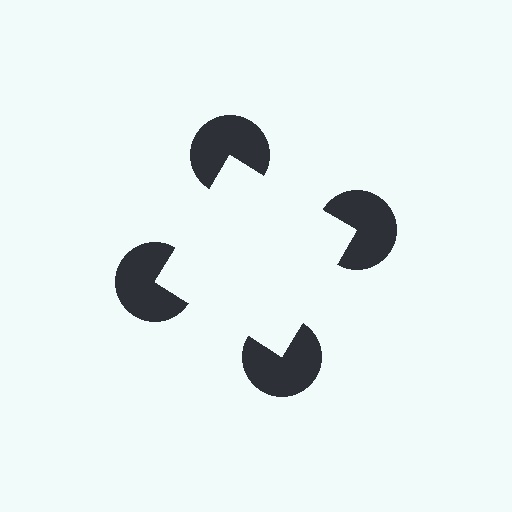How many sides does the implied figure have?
4 sides.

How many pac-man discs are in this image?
There are 4 — one at each vertex of the illusory square.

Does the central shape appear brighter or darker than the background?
It typically appears slightly brighter than the background, even though no actual brightness change is drawn.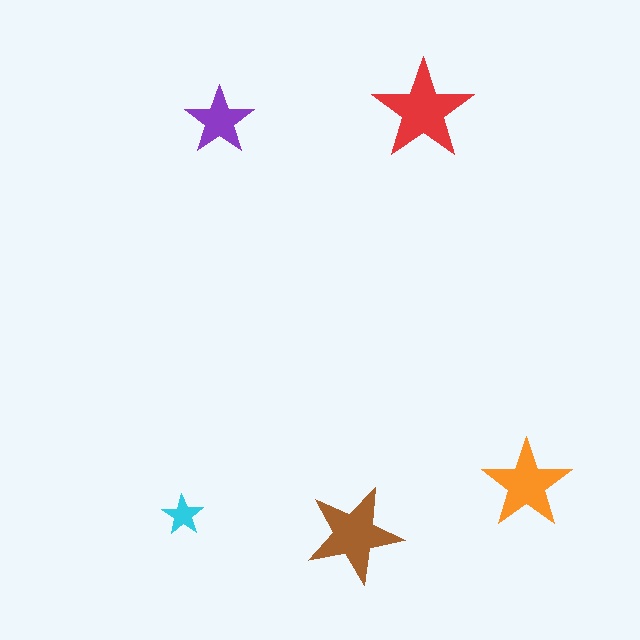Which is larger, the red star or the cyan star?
The red one.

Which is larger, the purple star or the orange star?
The orange one.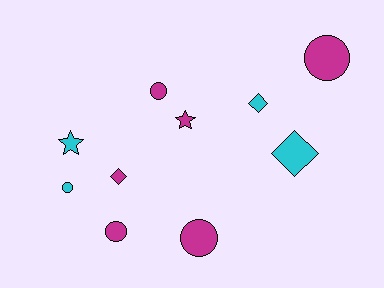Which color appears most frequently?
Magenta, with 6 objects.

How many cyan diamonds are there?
There are 2 cyan diamonds.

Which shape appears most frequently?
Circle, with 5 objects.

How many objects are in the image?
There are 10 objects.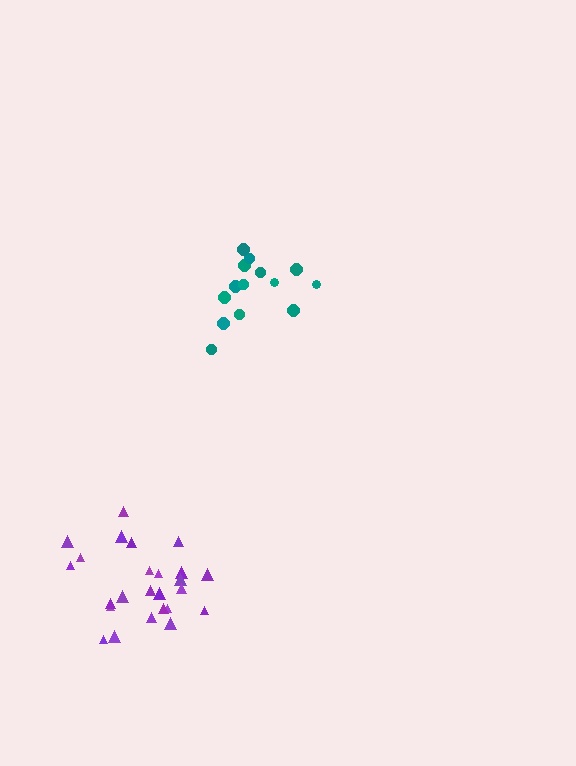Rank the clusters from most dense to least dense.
purple, teal.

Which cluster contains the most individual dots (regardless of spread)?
Purple (25).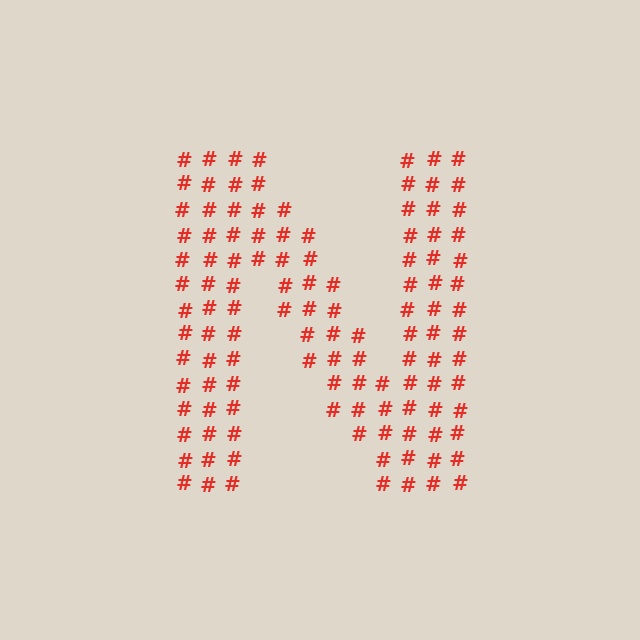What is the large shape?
The large shape is the letter N.